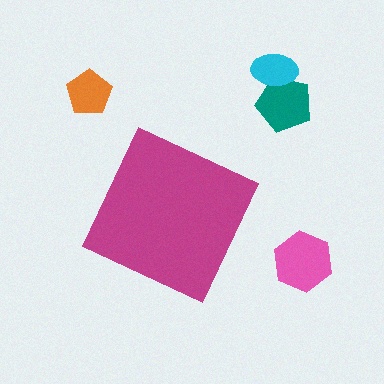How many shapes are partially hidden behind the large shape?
0 shapes are partially hidden.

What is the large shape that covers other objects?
A magenta diamond.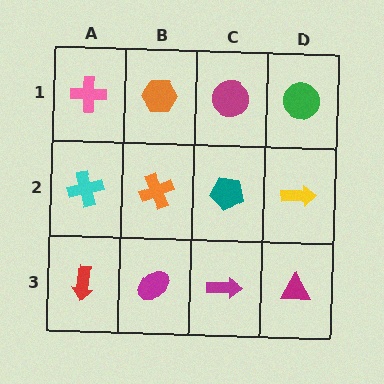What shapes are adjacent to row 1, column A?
A cyan cross (row 2, column A), an orange hexagon (row 1, column B).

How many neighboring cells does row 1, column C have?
3.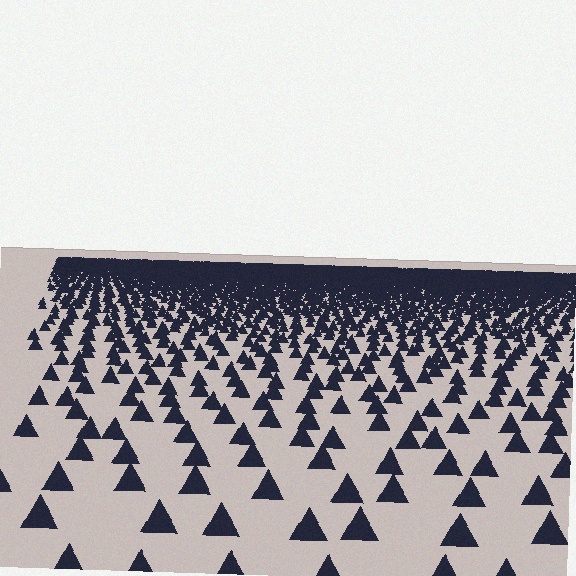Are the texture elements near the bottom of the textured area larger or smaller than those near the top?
Larger. Near the bottom, elements are closer to the viewer and appear at a bigger on-screen size.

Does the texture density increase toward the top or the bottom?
Density increases toward the top.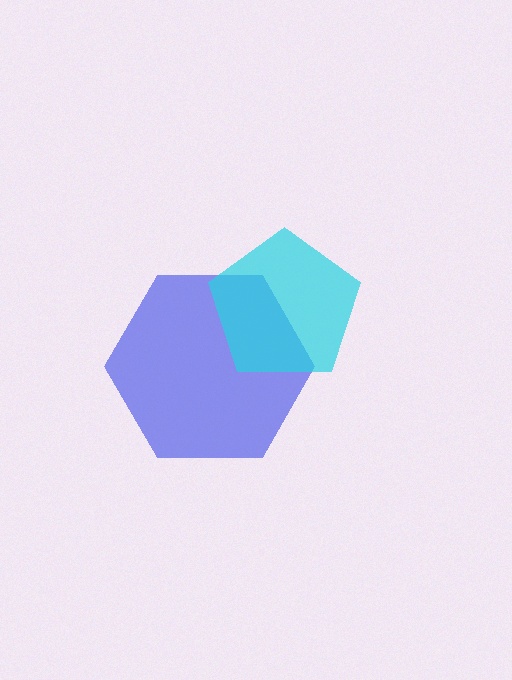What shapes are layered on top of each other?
The layered shapes are: a blue hexagon, a cyan pentagon.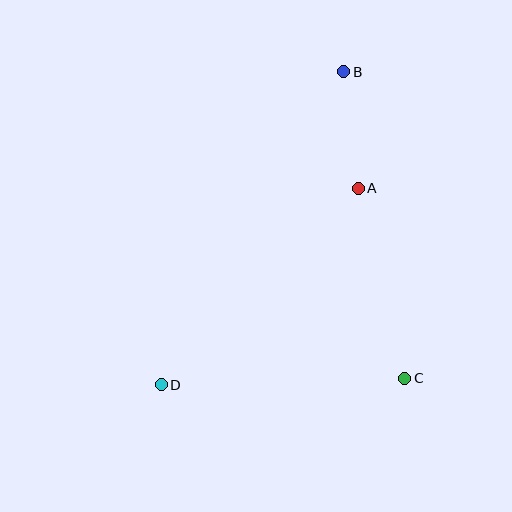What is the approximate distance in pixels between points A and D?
The distance between A and D is approximately 279 pixels.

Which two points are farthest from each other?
Points B and D are farthest from each other.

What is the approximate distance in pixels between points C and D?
The distance between C and D is approximately 244 pixels.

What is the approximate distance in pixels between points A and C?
The distance between A and C is approximately 196 pixels.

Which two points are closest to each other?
Points A and B are closest to each other.